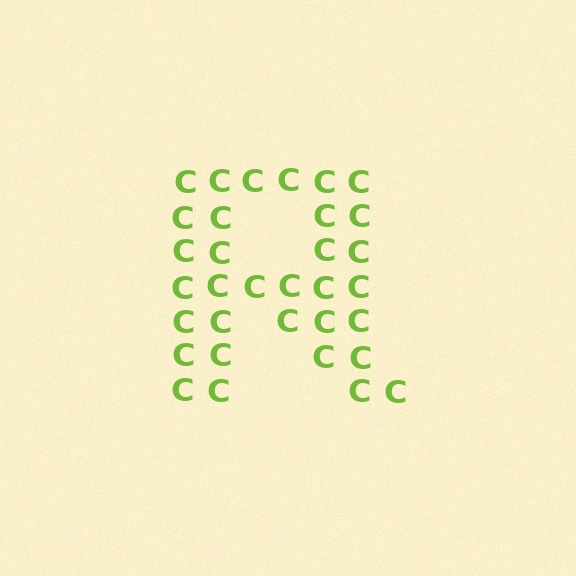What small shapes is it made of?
It is made of small letter C's.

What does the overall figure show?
The overall figure shows the letter R.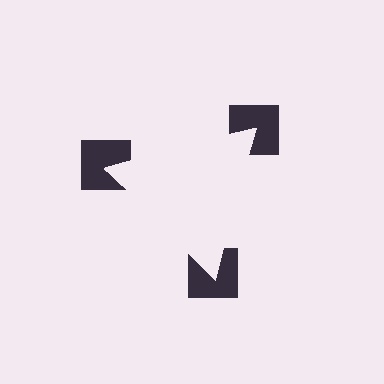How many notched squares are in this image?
There are 3 — one at each vertex of the illusory triangle.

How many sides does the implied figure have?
3 sides.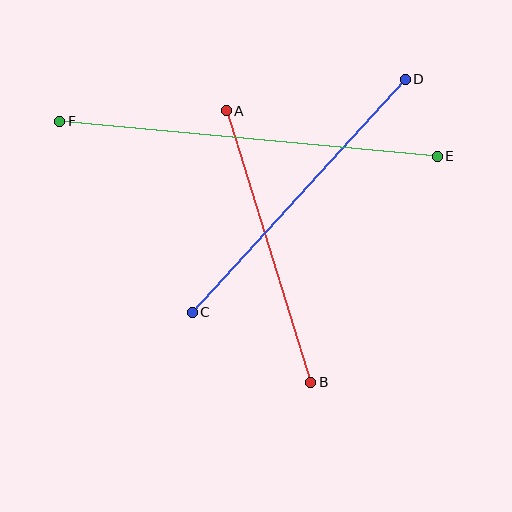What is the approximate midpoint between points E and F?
The midpoint is at approximately (249, 139) pixels.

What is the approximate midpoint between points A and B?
The midpoint is at approximately (269, 246) pixels.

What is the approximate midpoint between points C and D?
The midpoint is at approximately (299, 196) pixels.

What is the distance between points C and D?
The distance is approximately 316 pixels.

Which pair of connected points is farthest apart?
Points E and F are farthest apart.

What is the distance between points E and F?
The distance is approximately 379 pixels.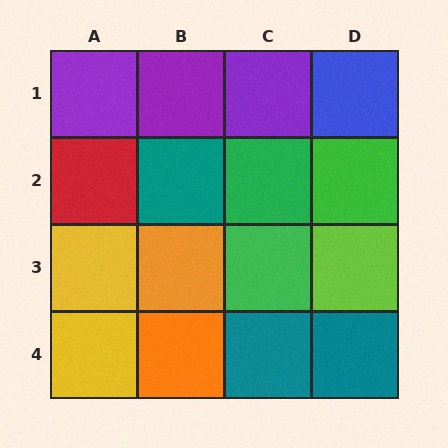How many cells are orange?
2 cells are orange.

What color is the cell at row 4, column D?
Teal.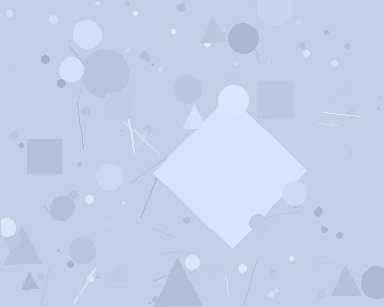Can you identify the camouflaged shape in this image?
The camouflaged shape is a diamond.